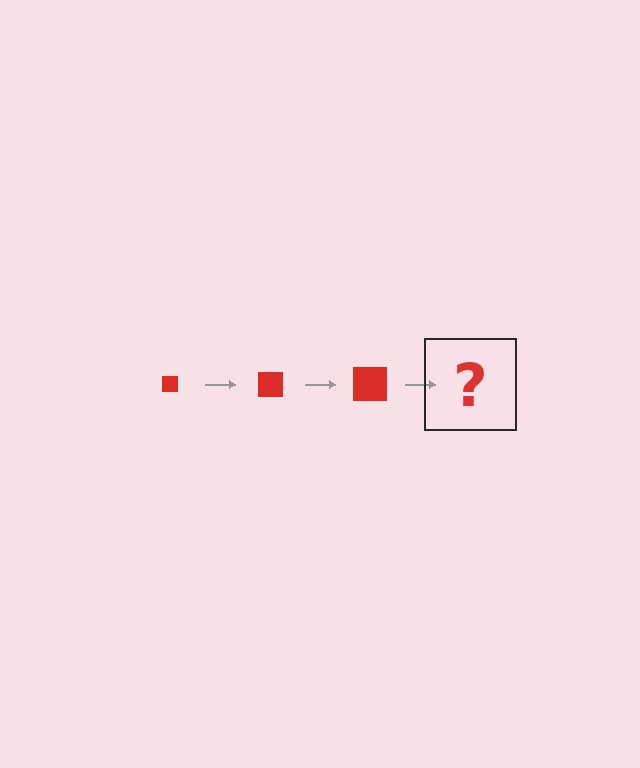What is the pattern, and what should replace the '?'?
The pattern is that the square gets progressively larger each step. The '?' should be a red square, larger than the previous one.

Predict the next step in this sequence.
The next step is a red square, larger than the previous one.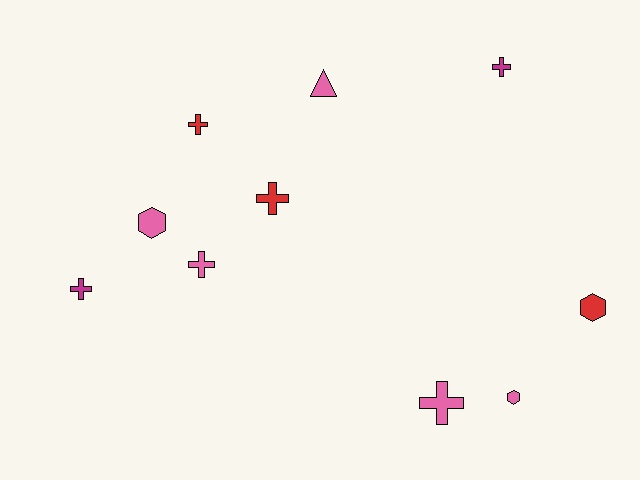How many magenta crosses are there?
There are 2 magenta crosses.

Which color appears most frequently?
Pink, with 5 objects.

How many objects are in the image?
There are 10 objects.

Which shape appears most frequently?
Cross, with 6 objects.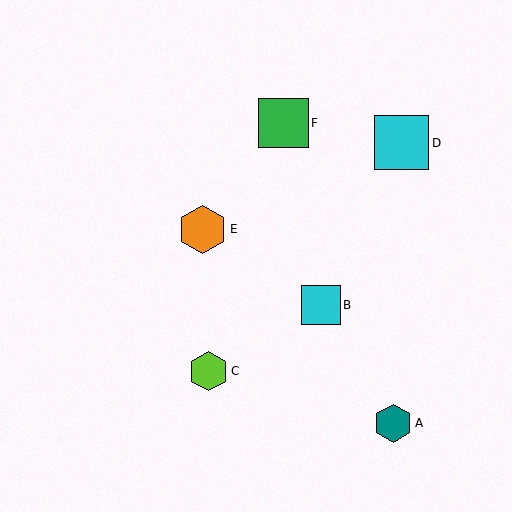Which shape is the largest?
The cyan square (labeled D) is the largest.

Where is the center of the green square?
The center of the green square is at (283, 123).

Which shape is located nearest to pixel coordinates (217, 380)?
The lime hexagon (labeled C) at (208, 371) is nearest to that location.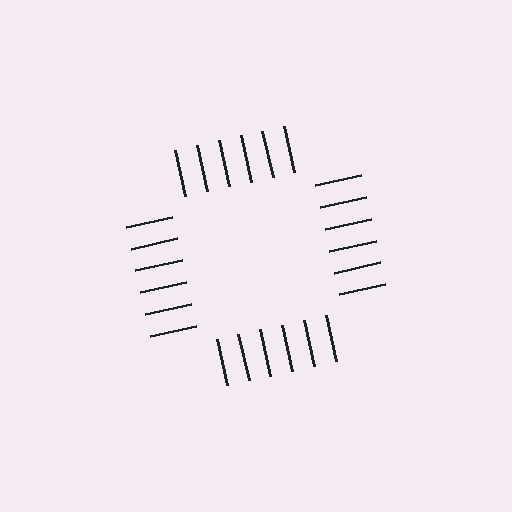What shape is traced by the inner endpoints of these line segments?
An illusory square — the line segments terminate on its edges but no continuous stroke is drawn.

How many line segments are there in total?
24 — 6 along each of the 4 edges.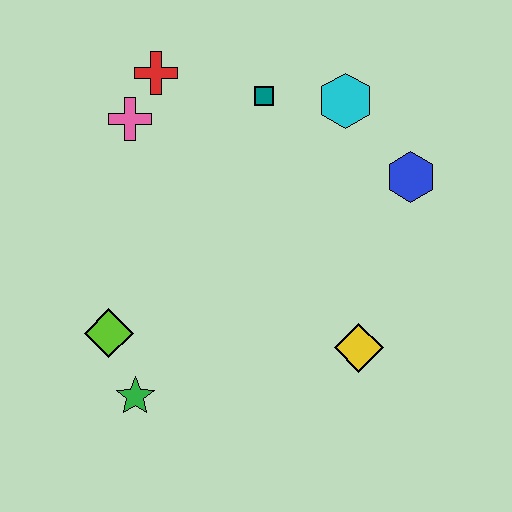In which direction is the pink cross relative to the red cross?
The pink cross is below the red cross.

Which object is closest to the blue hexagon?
The cyan hexagon is closest to the blue hexagon.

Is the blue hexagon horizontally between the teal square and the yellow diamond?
No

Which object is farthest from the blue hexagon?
The green star is farthest from the blue hexagon.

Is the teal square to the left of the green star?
No